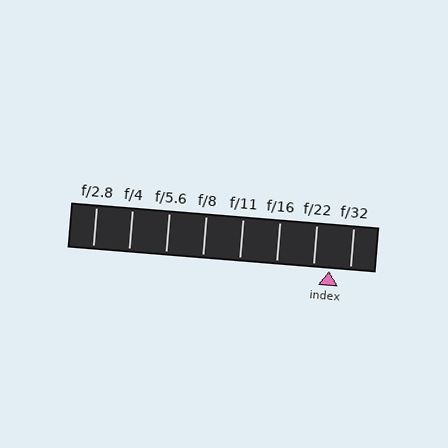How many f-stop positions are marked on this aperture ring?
There are 8 f-stop positions marked.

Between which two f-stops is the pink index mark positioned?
The index mark is between f/22 and f/32.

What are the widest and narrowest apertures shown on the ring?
The widest aperture shown is f/2.8 and the narrowest is f/32.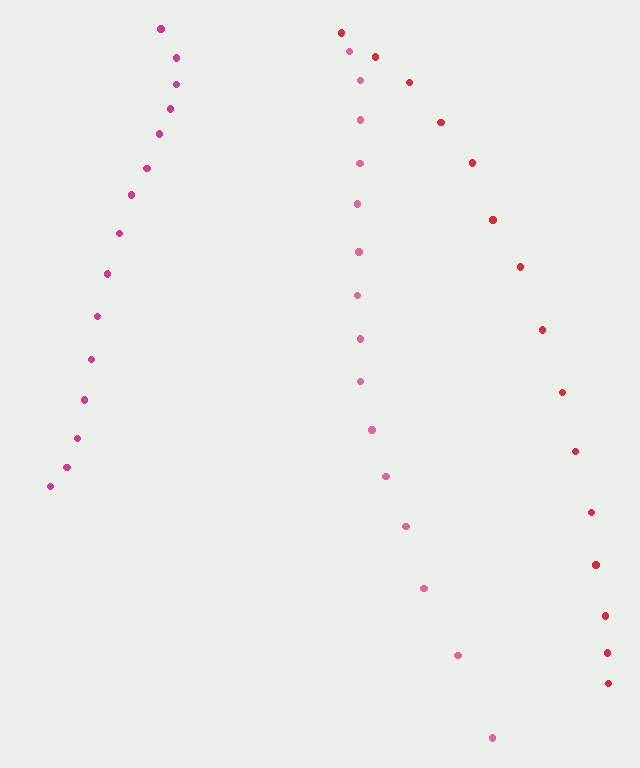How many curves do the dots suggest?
There are 3 distinct paths.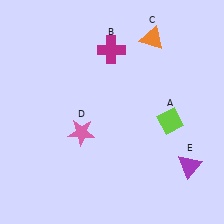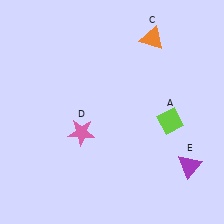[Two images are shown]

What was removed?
The magenta cross (B) was removed in Image 2.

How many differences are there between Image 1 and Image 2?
There is 1 difference between the two images.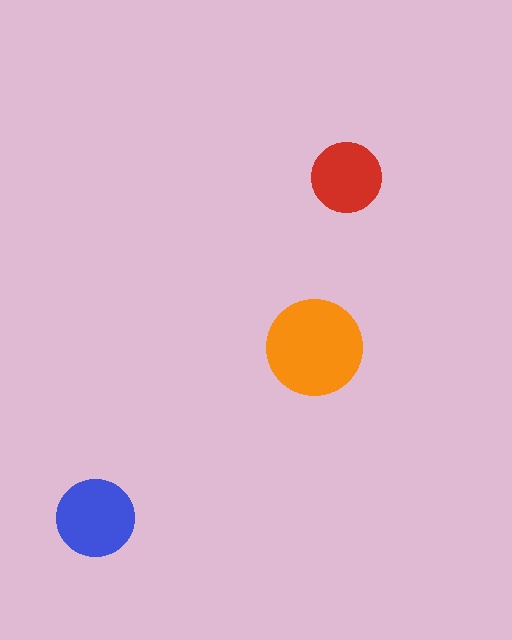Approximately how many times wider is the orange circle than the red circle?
About 1.5 times wider.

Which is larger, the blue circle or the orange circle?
The orange one.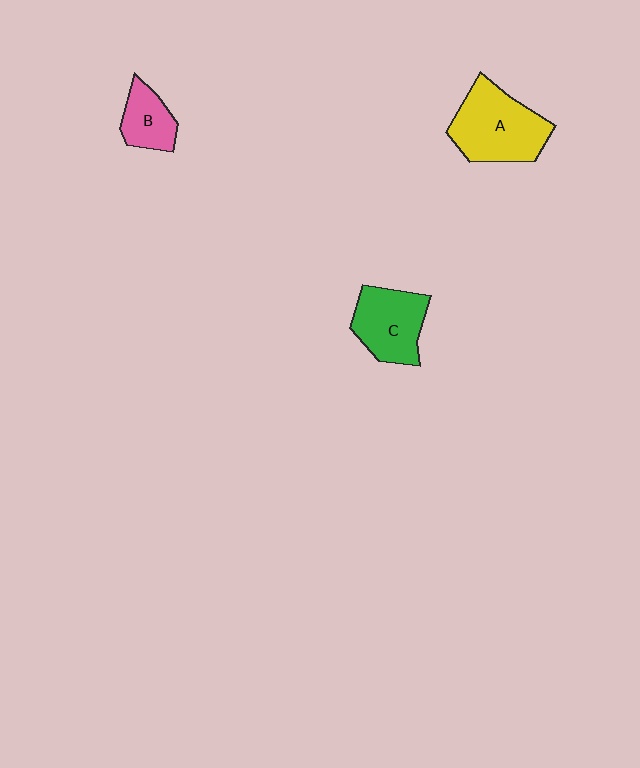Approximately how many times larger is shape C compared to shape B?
Approximately 1.6 times.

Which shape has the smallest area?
Shape B (pink).